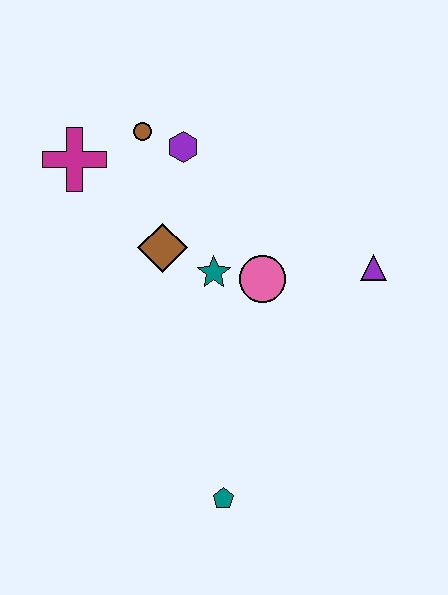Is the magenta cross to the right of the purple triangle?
No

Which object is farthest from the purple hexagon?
The teal pentagon is farthest from the purple hexagon.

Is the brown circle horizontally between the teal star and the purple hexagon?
No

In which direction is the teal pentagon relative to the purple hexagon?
The teal pentagon is below the purple hexagon.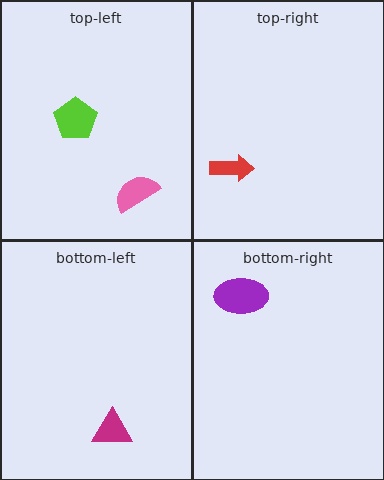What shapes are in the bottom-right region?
The purple ellipse.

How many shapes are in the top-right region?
1.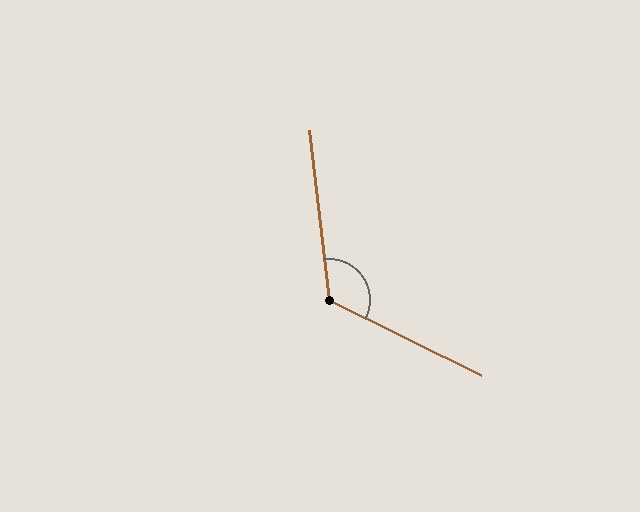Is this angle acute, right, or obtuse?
It is obtuse.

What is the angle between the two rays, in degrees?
Approximately 123 degrees.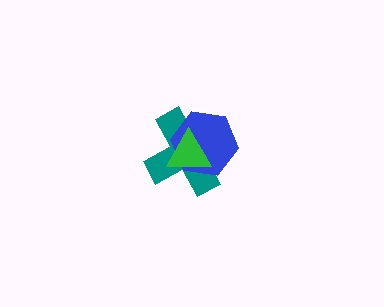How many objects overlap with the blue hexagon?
2 objects overlap with the blue hexagon.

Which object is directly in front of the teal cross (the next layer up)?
The blue hexagon is directly in front of the teal cross.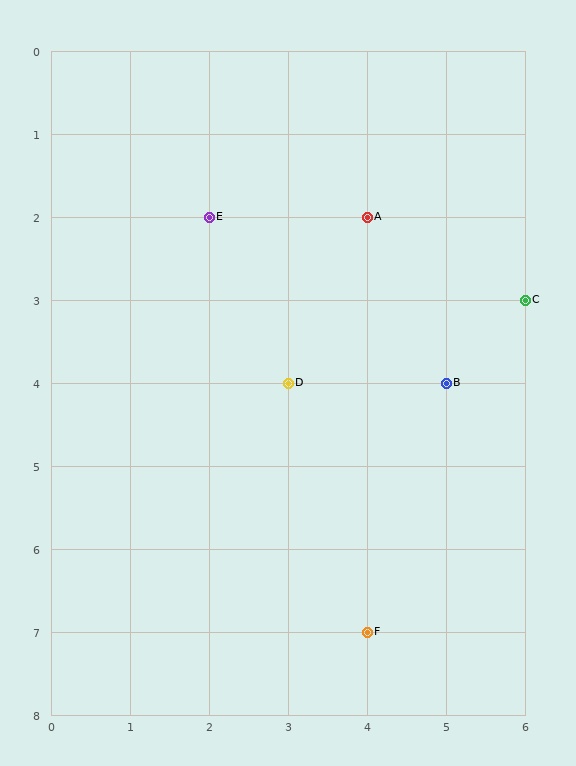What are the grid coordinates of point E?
Point E is at grid coordinates (2, 2).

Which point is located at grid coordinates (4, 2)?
Point A is at (4, 2).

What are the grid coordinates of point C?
Point C is at grid coordinates (6, 3).